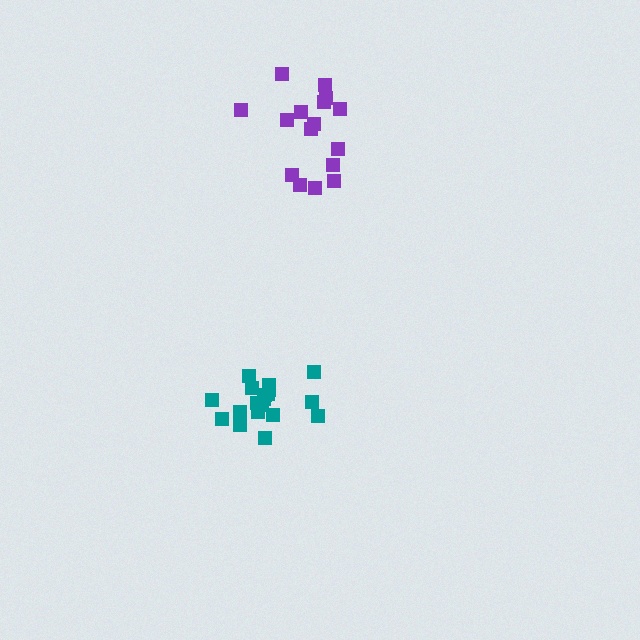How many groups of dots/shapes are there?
There are 2 groups.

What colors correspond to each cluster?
The clusters are colored: purple, teal.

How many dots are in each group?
Group 1: 16 dots, Group 2: 19 dots (35 total).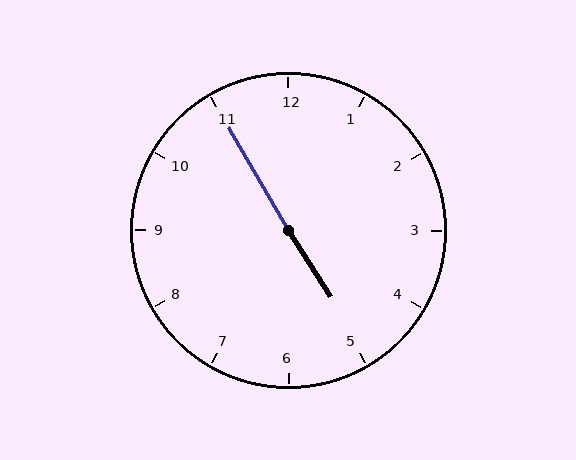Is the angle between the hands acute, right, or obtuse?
It is obtuse.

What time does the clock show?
4:55.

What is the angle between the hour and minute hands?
Approximately 178 degrees.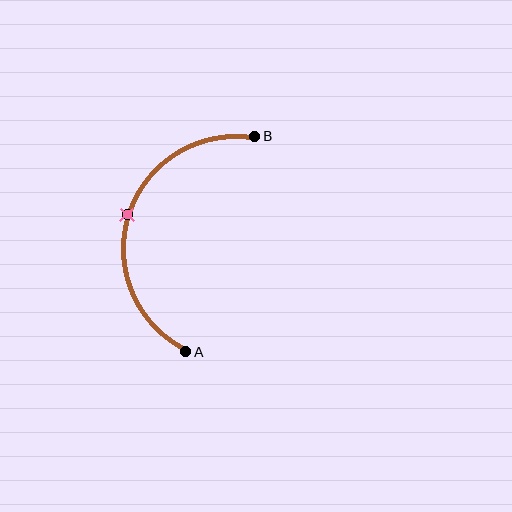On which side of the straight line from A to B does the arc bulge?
The arc bulges to the left of the straight line connecting A and B.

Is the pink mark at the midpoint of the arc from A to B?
Yes. The pink mark lies on the arc at equal arc-length from both A and B — it is the arc midpoint.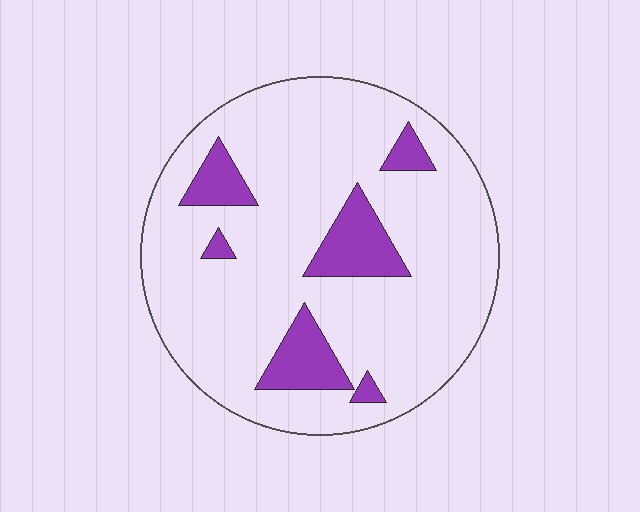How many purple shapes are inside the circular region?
6.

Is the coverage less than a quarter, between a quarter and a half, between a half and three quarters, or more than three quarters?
Less than a quarter.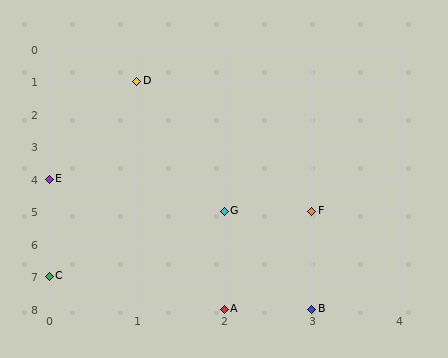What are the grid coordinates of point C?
Point C is at grid coordinates (0, 7).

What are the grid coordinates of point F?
Point F is at grid coordinates (3, 5).